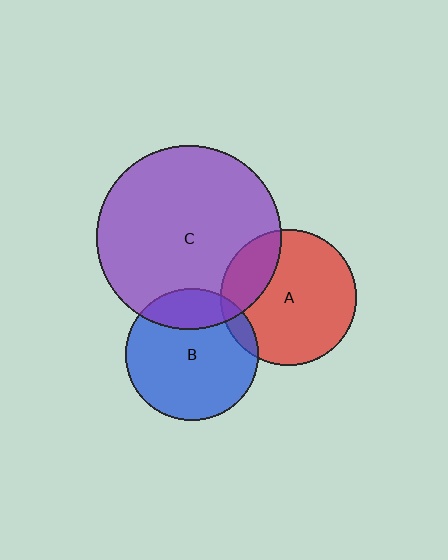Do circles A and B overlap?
Yes.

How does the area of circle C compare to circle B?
Approximately 1.9 times.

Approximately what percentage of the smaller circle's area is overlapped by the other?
Approximately 10%.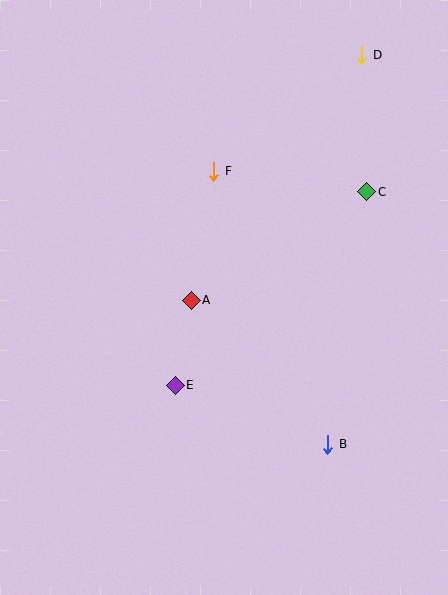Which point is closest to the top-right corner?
Point D is closest to the top-right corner.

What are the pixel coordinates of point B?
Point B is at (328, 444).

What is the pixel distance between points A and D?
The distance between A and D is 299 pixels.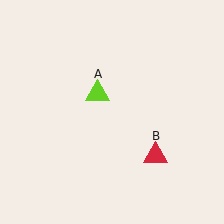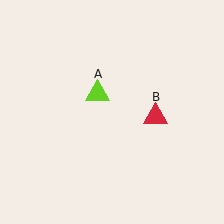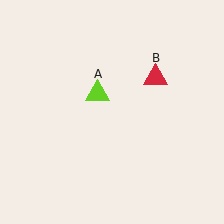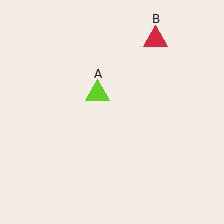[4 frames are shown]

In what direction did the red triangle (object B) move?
The red triangle (object B) moved up.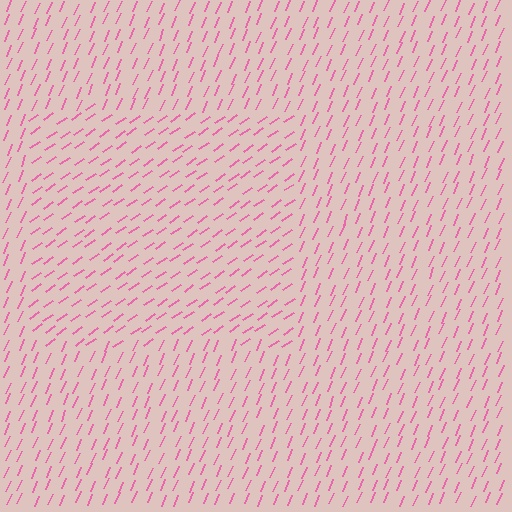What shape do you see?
I see a rectangle.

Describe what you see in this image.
The image is filled with small pink line segments. A rectangle region in the image has lines oriented differently from the surrounding lines, creating a visible texture boundary.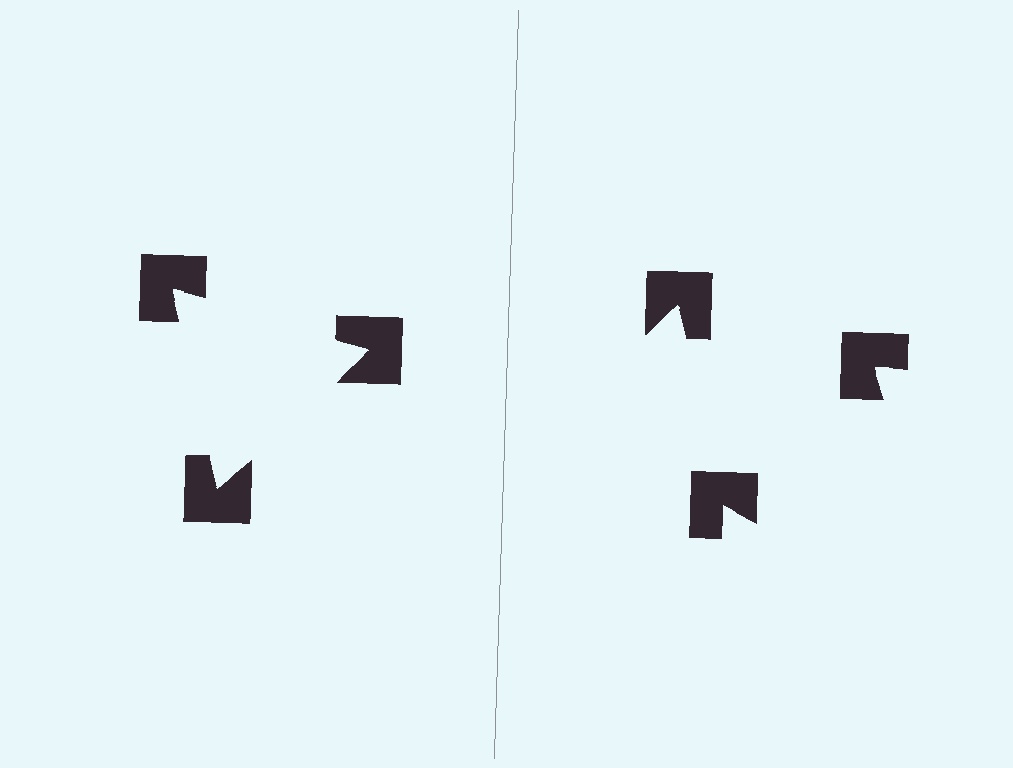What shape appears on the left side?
An illusory triangle.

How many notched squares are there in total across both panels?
6 — 3 on each side.